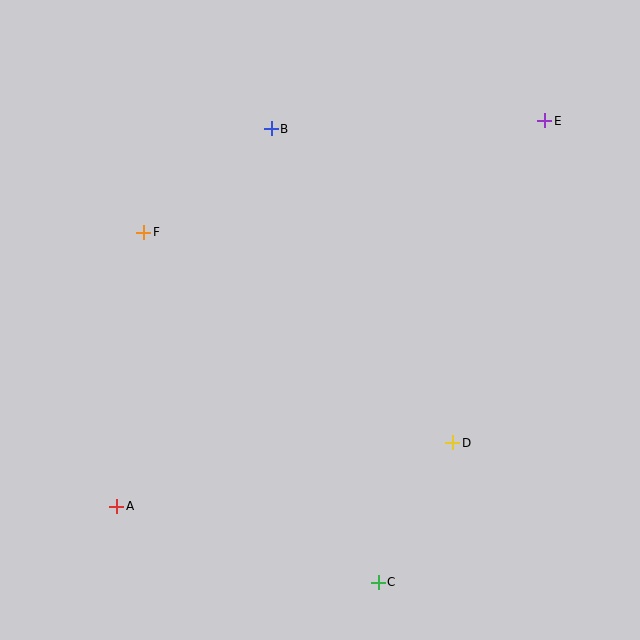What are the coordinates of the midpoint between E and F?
The midpoint between E and F is at (344, 176).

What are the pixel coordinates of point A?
Point A is at (117, 506).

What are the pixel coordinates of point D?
Point D is at (453, 443).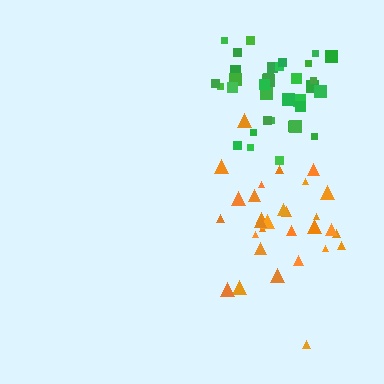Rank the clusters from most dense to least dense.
green, orange.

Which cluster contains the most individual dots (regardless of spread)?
Green (34).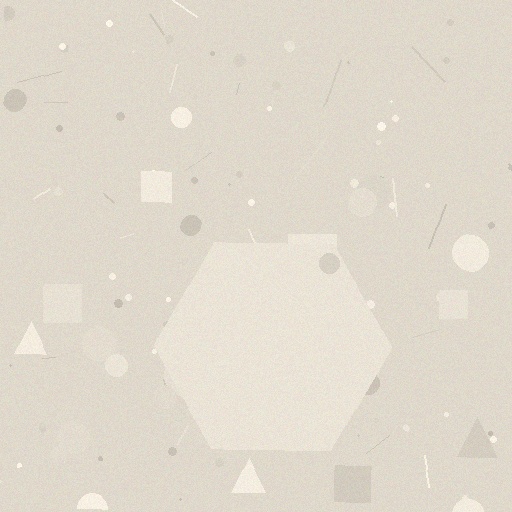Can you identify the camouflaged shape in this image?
The camouflaged shape is a hexagon.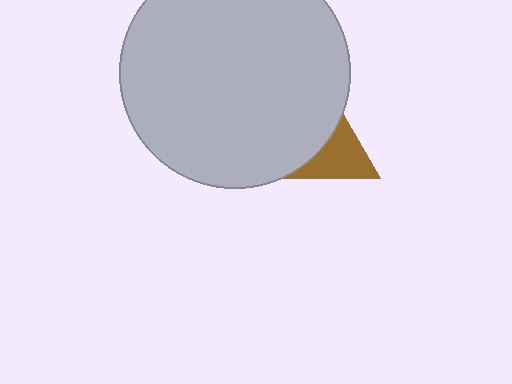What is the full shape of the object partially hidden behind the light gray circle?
The partially hidden object is a brown triangle.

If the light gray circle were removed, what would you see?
You would see the complete brown triangle.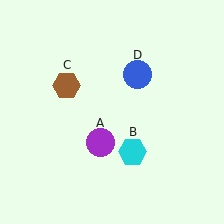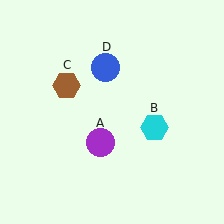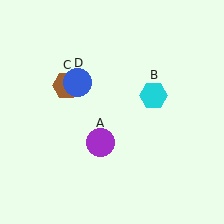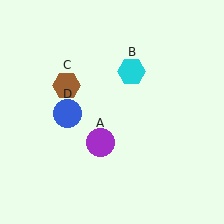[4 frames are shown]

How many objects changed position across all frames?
2 objects changed position: cyan hexagon (object B), blue circle (object D).